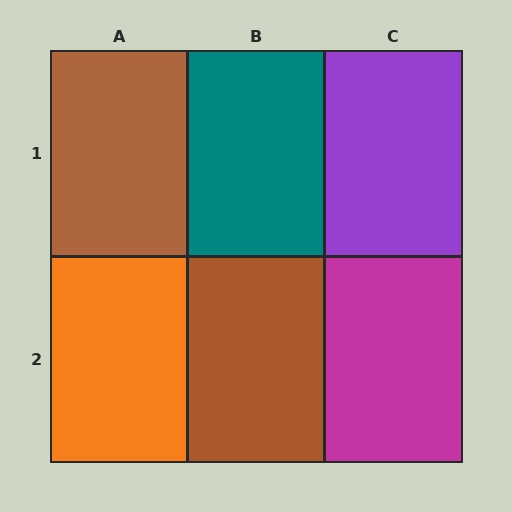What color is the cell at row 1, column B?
Teal.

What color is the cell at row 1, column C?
Purple.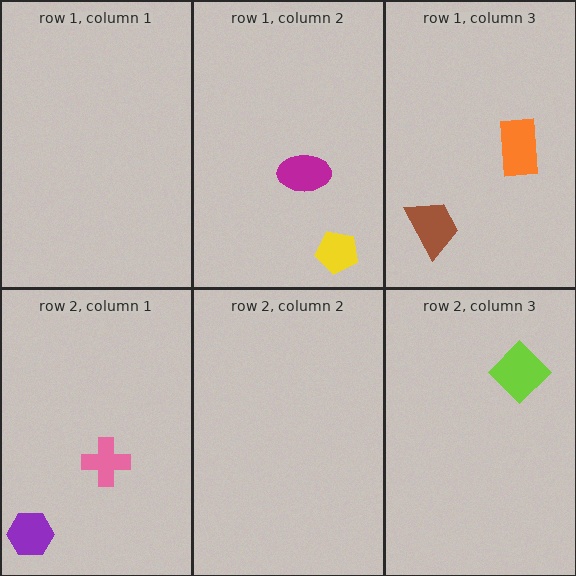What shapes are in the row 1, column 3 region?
The brown trapezoid, the orange rectangle.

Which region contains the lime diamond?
The row 2, column 3 region.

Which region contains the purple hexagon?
The row 2, column 1 region.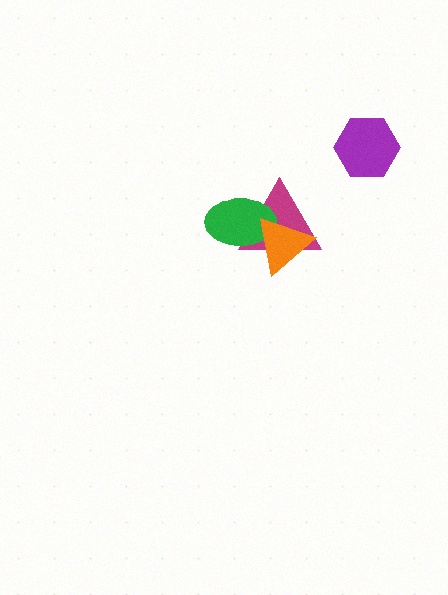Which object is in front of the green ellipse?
The orange triangle is in front of the green ellipse.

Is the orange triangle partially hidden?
No, no other shape covers it.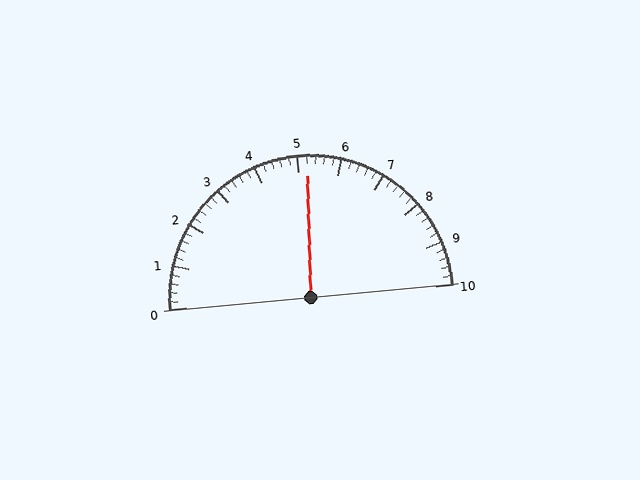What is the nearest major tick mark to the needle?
The nearest major tick mark is 5.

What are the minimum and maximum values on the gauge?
The gauge ranges from 0 to 10.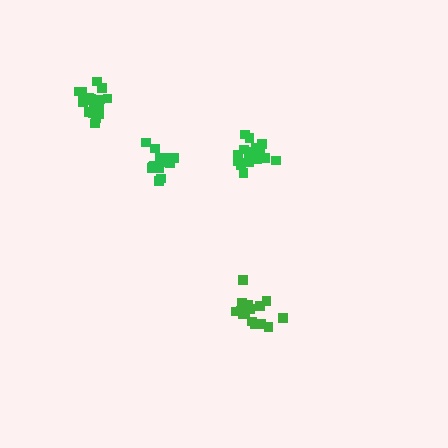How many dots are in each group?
Group 1: 20 dots, Group 2: 16 dots, Group 3: 15 dots, Group 4: 19 dots (70 total).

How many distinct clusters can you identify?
There are 4 distinct clusters.